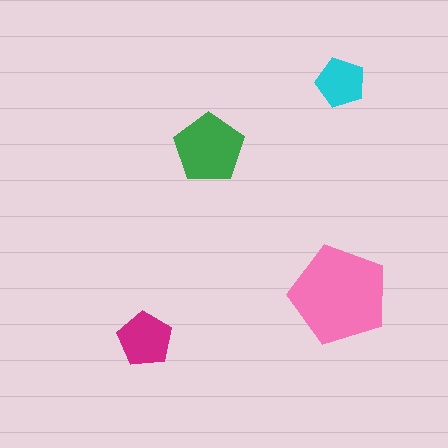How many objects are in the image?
There are 4 objects in the image.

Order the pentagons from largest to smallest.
the pink one, the green one, the magenta one, the cyan one.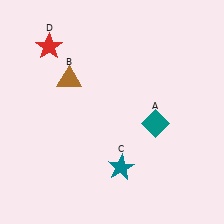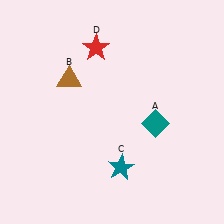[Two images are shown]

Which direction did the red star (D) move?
The red star (D) moved right.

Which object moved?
The red star (D) moved right.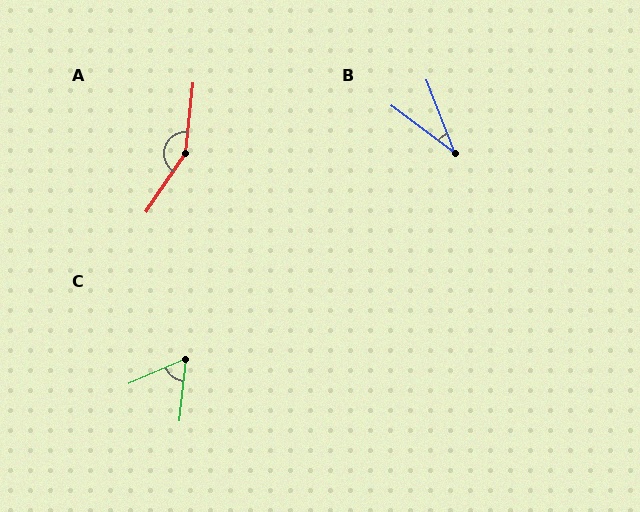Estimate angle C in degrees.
Approximately 60 degrees.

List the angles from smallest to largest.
B (32°), C (60°), A (152°).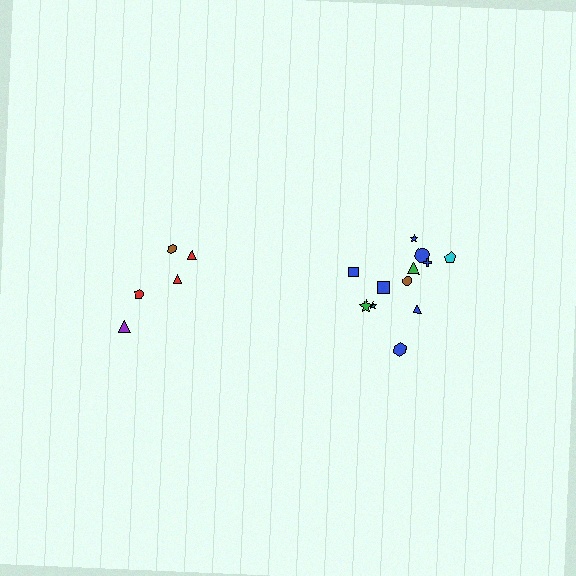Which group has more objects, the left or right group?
The right group.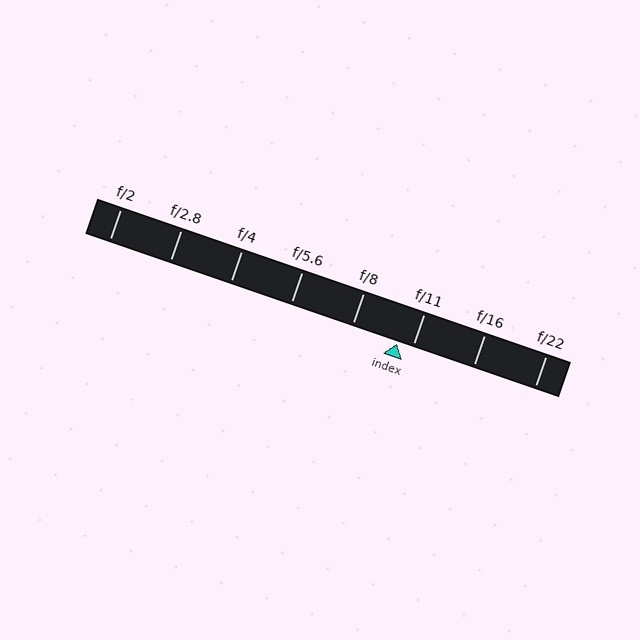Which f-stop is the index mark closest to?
The index mark is closest to f/11.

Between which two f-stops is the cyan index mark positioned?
The index mark is between f/8 and f/11.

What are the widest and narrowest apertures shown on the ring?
The widest aperture shown is f/2 and the narrowest is f/22.